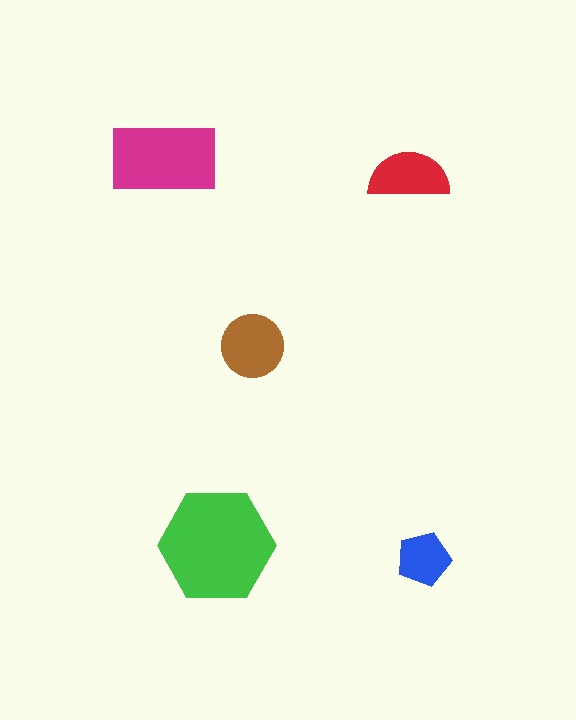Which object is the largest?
The green hexagon.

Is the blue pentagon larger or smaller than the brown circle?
Smaller.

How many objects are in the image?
There are 5 objects in the image.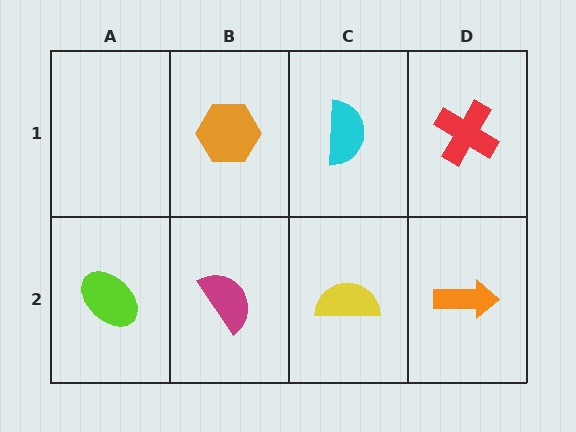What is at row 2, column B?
A magenta semicircle.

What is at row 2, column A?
A lime ellipse.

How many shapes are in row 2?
4 shapes.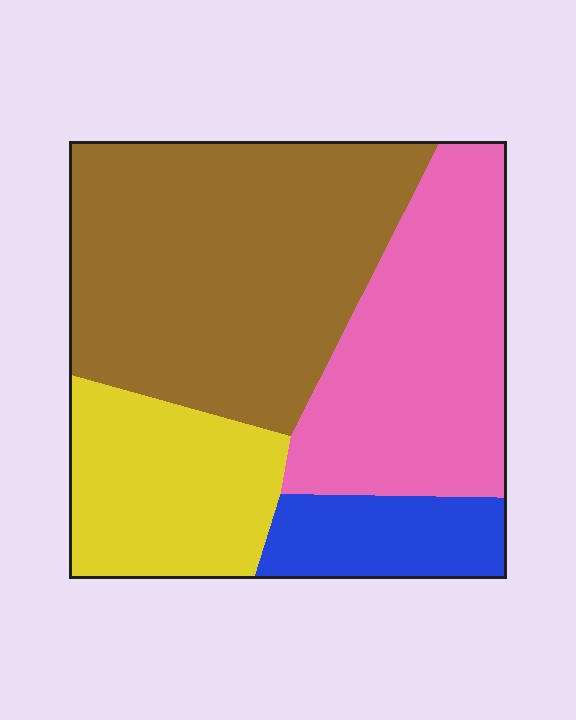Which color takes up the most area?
Brown, at roughly 40%.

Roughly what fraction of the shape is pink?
Pink takes up between a sixth and a third of the shape.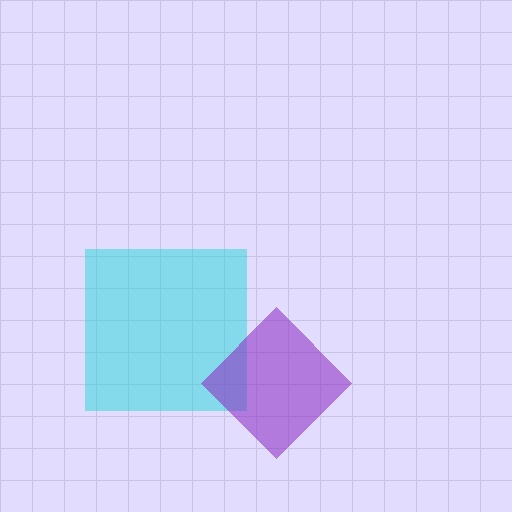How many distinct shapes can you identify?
There are 2 distinct shapes: a cyan square, a purple diamond.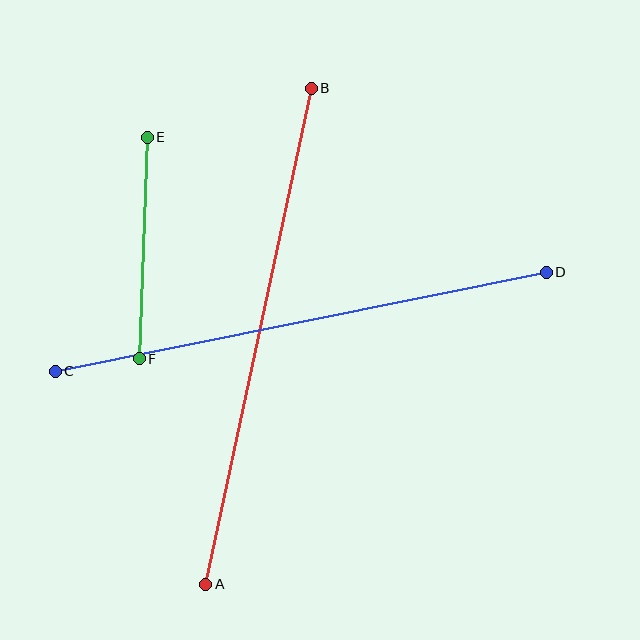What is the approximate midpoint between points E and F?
The midpoint is at approximately (143, 248) pixels.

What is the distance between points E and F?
The distance is approximately 221 pixels.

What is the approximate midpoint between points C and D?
The midpoint is at approximately (301, 322) pixels.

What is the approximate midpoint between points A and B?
The midpoint is at approximately (258, 336) pixels.